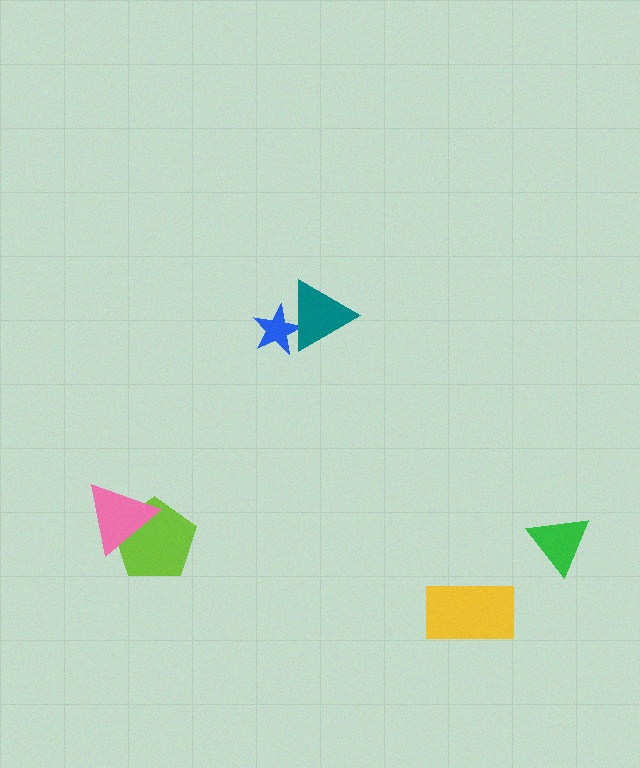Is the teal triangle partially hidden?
No, no other shape covers it.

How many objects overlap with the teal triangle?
1 object overlaps with the teal triangle.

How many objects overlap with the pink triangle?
1 object overlaps with the pink triangle.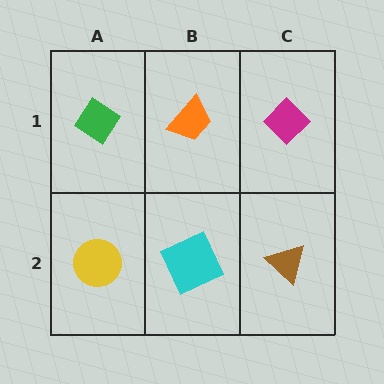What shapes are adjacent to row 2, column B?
An orange trapezoid (row 1, column B), a yellow circle (row 2, column A), a brown triangle (row 2, column C).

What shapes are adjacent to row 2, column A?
A green diamond (row 1, column A), a cyan square (row 2, column B).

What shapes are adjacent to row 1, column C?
A brown triangle (row 2, column C), an orange trapezoid (row 1, column B).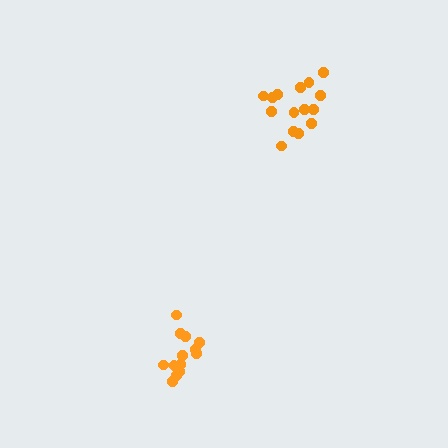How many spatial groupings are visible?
There are 2 spatial groupings.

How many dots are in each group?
Group 1: 15 dots, Group 2: 15 dots (30 total).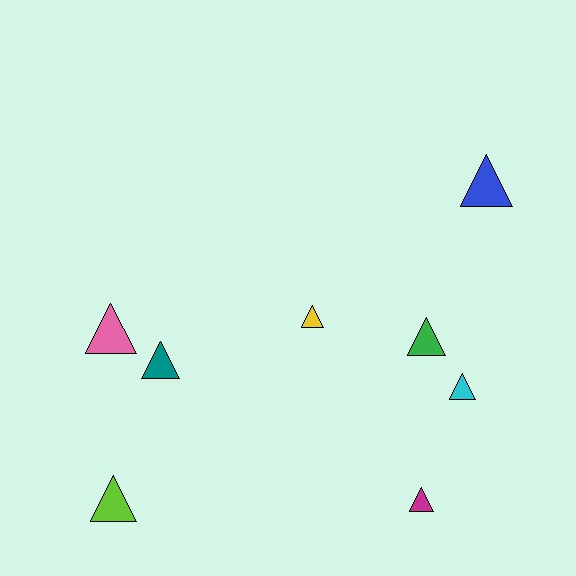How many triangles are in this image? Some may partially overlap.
There are 8 triangles.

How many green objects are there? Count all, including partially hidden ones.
There is 1 green object.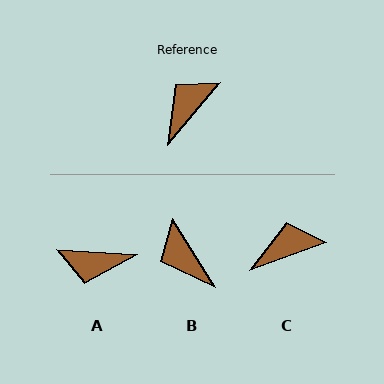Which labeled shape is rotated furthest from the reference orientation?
A, about 127 degrees away.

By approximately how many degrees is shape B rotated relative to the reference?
Approximately 72 degrees counter-clockwise.